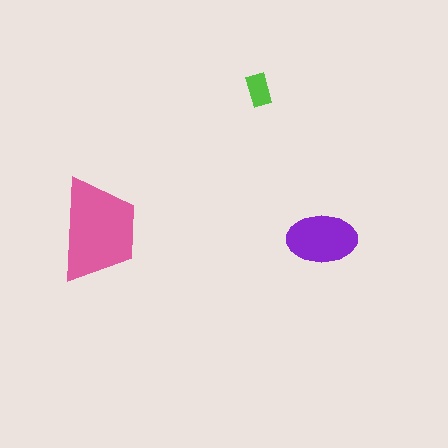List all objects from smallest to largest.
The lime rectangle, the purple ellipse, the pink trapezoid.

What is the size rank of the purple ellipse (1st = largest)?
2nd.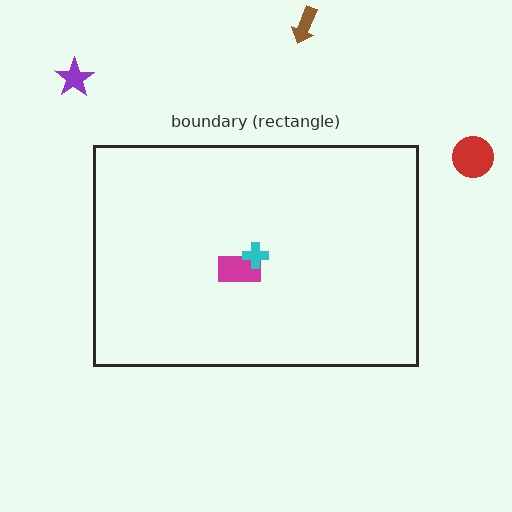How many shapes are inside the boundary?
2 inside, 3 outside.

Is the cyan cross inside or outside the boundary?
Inside.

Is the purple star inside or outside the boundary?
Outside.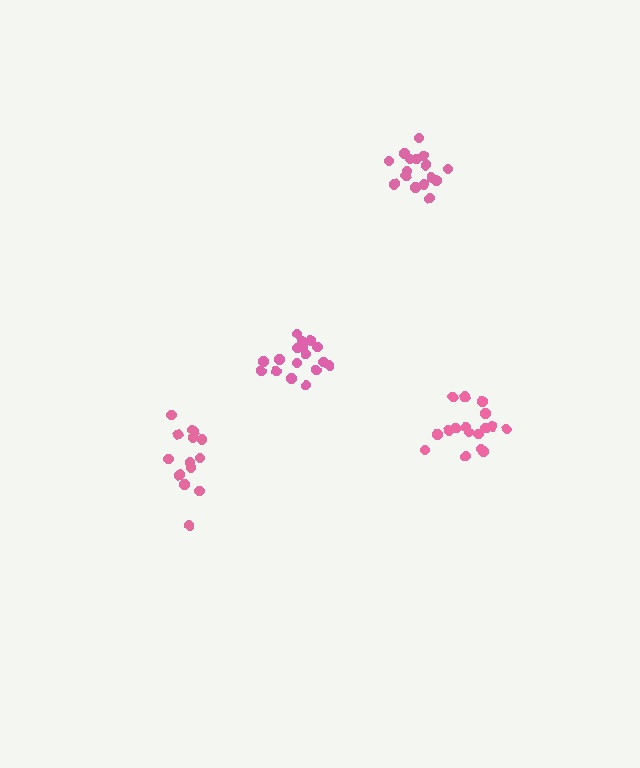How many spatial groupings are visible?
There are 4 spatial groupings.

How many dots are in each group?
Group 1: 15 dots, Group 2: 17 dots, Group 3: 17 dots, Group 4: 16 dots (65 total).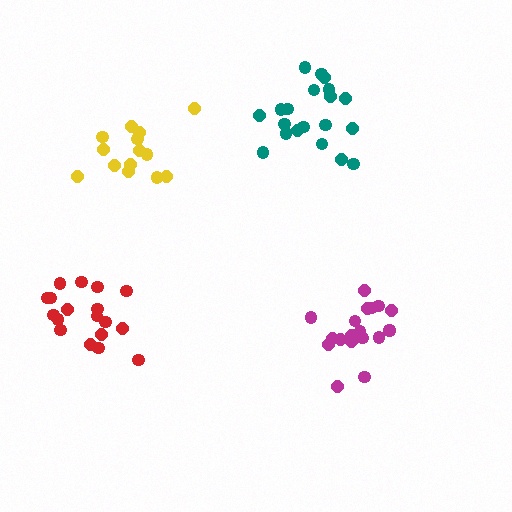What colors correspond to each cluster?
The clusters are colored: magenta, teal, yellow, red.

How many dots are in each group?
Group 1: 19 dots, Group 2: 20 dots, Group 3: 14 dots, Group 4: 18 dots (71 total).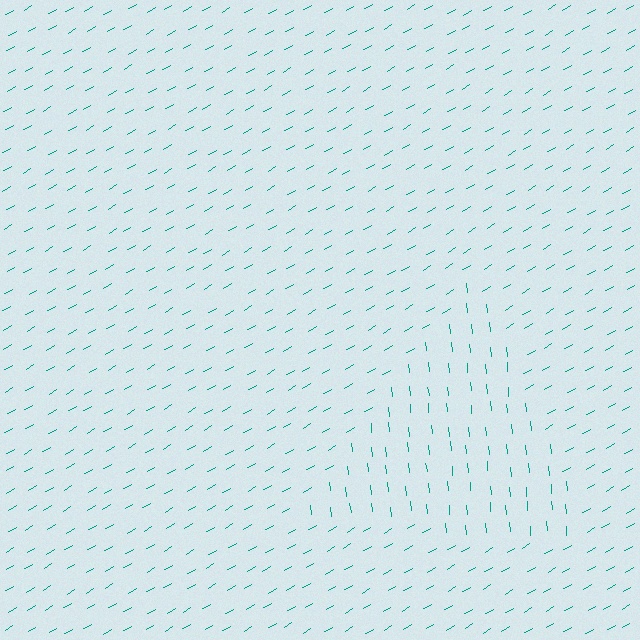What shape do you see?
I see a triangle.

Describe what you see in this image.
The image is filled with small teal line segments. A triangle region in the image has lines oriented differently from the surrounding lines, creating a visible texture boundary.